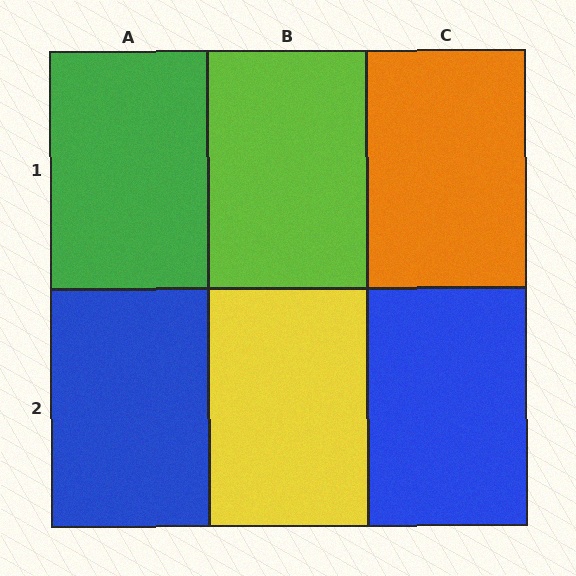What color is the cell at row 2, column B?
Yellow.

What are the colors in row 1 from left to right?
Green, lime, orange.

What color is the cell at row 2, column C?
Blue.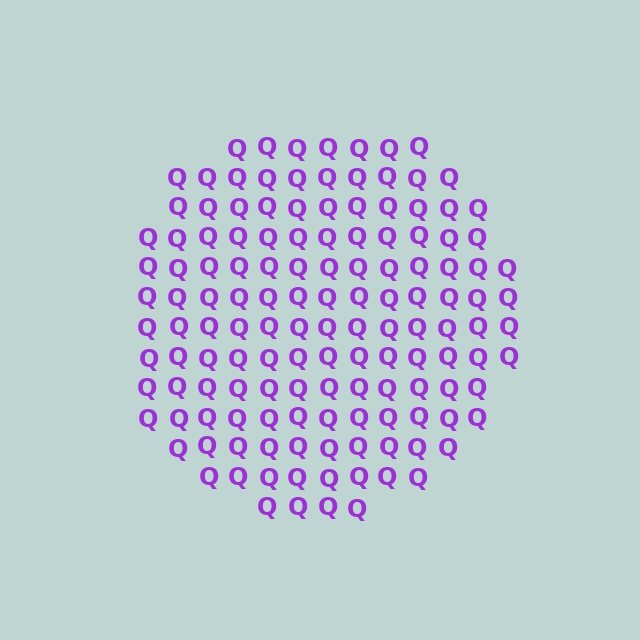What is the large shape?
The large shape is a circle.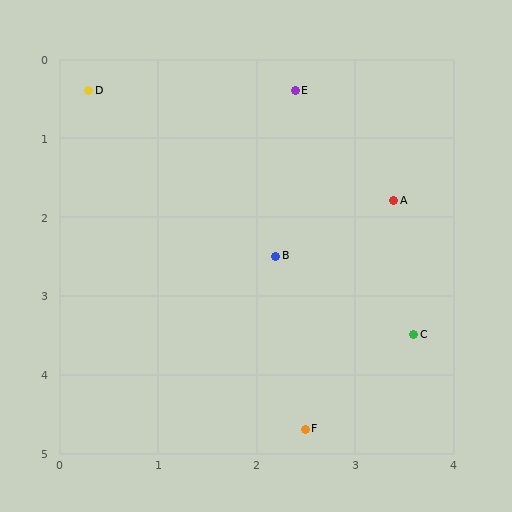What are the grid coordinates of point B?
Point B is at approximately (2.2, 2.5).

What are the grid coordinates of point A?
Point A is at approximately (3.4, 1.8).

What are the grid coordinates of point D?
Point D is at approximately (0.3, 0.4).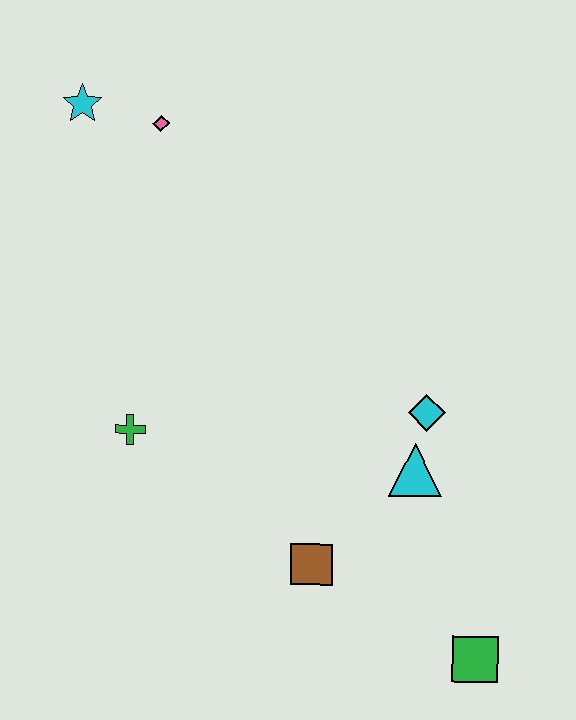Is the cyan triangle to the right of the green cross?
Yes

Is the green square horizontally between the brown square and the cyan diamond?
No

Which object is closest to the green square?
The brown square is closest to the green square.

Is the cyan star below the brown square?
No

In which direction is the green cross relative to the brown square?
The green cross is to the left of the brown square.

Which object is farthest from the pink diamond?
The green square is farthest from the pink diamond.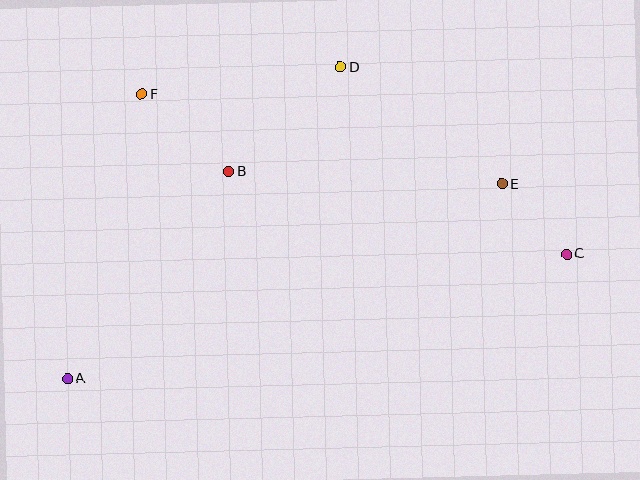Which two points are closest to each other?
Points C and E are closest to each other.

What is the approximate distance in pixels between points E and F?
The distance between E and F is approximately 371 pixels.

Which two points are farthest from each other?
Points A and C are farthest from each other.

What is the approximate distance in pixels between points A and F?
The distance between A and F is approximately 294 pixels.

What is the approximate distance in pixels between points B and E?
The distance between B and E is approximately 273 pixels.